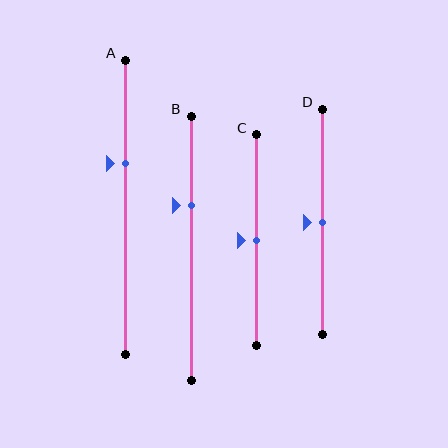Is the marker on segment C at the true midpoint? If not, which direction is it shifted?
Yes, the marker on segment C is at the true midpoint.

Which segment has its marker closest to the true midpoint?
Segment C has its marker closest to the true midpoint.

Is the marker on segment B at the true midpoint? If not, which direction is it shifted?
No, the marker on segment B is shifted upward by about 16% of the segment length.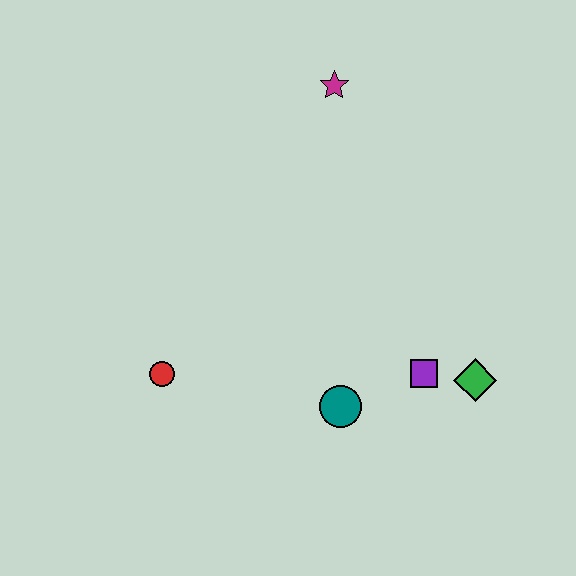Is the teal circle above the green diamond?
No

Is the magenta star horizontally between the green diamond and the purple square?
No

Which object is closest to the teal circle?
The purple square is closest to the teal circle.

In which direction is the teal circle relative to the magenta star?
The teal circle is below the magenta star.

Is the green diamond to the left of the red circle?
No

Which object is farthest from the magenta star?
The red circle is farthest from the magenta star.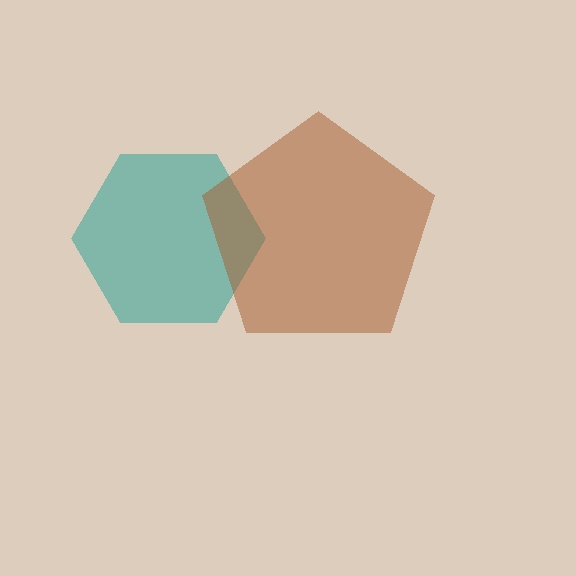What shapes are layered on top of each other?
The layered shapes are: a teal hexagon, a brown pentagon.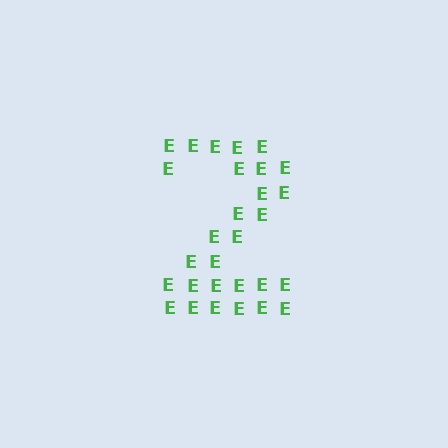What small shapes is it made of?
It is made of small letter E's.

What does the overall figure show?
The overall figure shows the digit 2.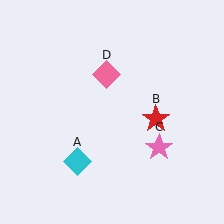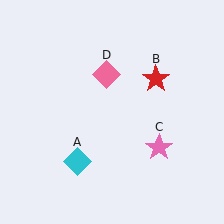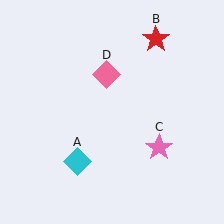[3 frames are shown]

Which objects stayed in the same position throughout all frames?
Cyan diamond (object A) and pink star (object C) and pink diamond (object D) remained stationary.